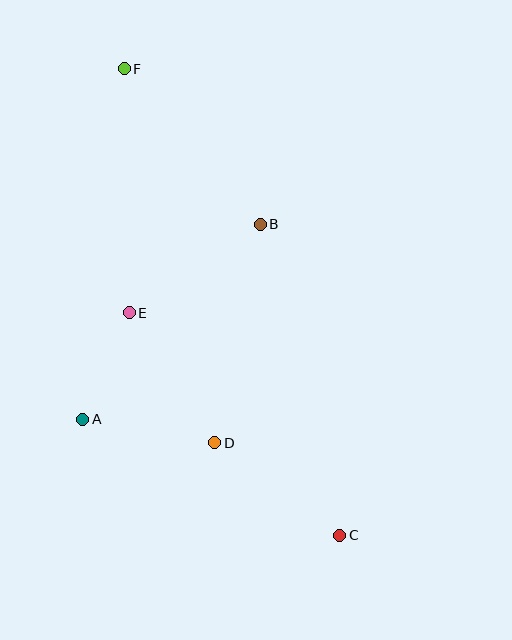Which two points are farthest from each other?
Points C and F are farthest from each other.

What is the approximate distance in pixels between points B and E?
The distance between B and E is approximately 158 pixels.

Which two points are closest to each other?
Points A and E are closest to each other.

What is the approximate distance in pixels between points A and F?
The distance between A and F is approximately 353 pixels.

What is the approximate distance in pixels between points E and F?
The distance between E and F is approximately 244 pixels.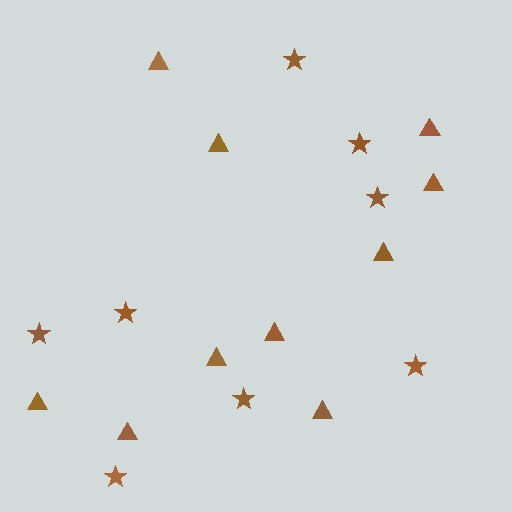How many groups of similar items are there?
There are 2 groups: one group of triangles (10) and one group of stars (8).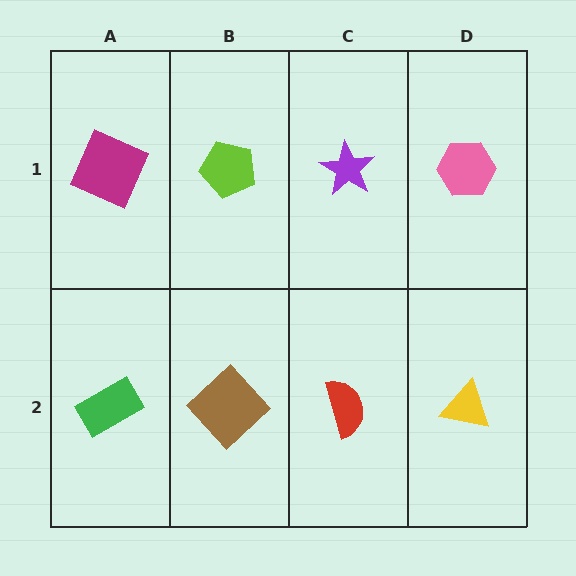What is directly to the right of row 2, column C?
A yellow triangle.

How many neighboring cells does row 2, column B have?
3.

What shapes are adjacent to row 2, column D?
A pink hexagon (row 1, column D), a red semicircle (row 2, column C).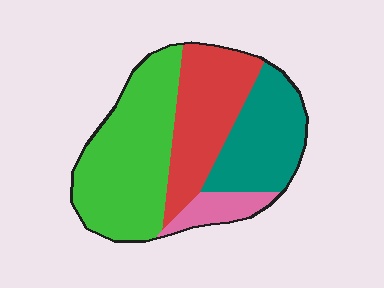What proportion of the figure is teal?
Teal takes up less than a quarter of the figure.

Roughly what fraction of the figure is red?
Red takes up about one quarter (1/4) of the figure.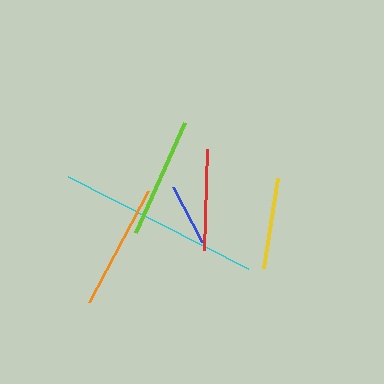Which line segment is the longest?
The cyan line is the longest at approximately 202 pixels.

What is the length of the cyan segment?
The cyan segment is approximately 202 pixels long.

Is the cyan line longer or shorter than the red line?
The cyan line is longer than the red line.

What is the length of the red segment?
The red segment is approximately 101 pixels long.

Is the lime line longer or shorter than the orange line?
The orange line is longer than the lime line.